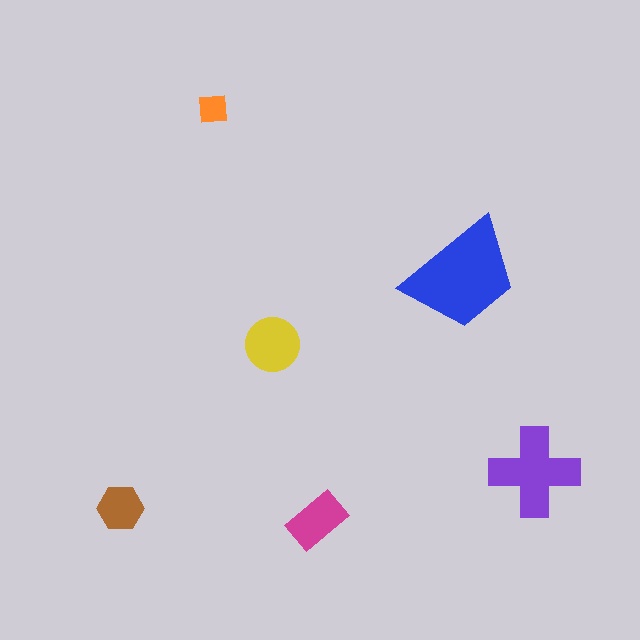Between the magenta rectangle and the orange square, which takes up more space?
The magenta rectangle.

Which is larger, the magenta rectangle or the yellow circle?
The yellow circle.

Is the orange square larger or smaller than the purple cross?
Smaller.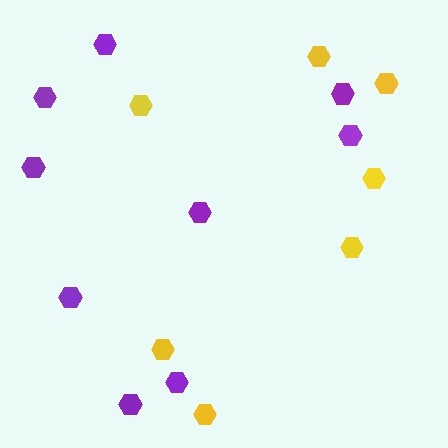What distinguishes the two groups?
There are 2 groups: one group of purple hexagons (9) and one group of yellow hexagons (7).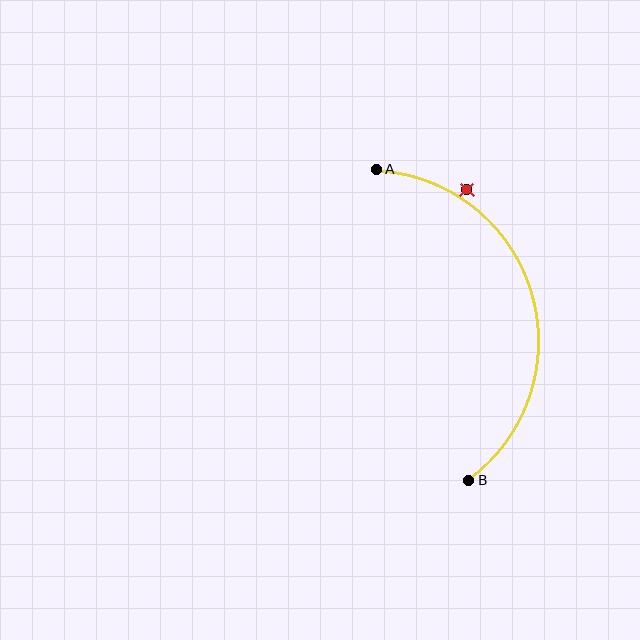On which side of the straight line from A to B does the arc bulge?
The arc bulges to the right of the straight line connecting A and B.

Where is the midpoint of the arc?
The arc midpoint is the point on the curve farthest from the straight line joining A and B. It sits to the right of that line.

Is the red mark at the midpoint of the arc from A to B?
No — the red mark does not lie on the arc at all. It sits slightly outside the curve.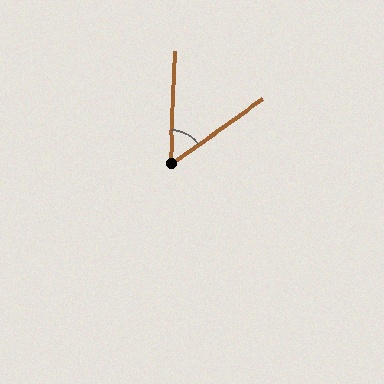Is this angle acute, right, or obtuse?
It is acute.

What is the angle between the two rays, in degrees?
Approximately 53 degrees.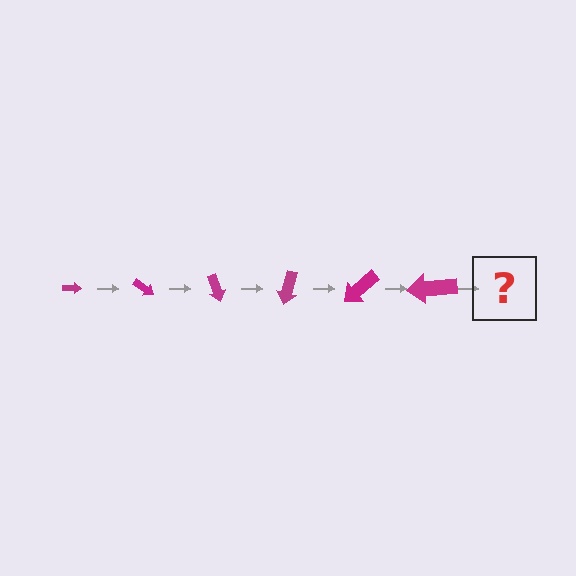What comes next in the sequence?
The next element should be an arrow, larger than the previous one and rotated 210 degrees from the start.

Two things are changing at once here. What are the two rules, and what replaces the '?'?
The two rules are that the arrow grows larger each step and it rotates 35 degrees each step. The '?' should be an arrow, larger than the previous one and rotated 210 degrees from the start.